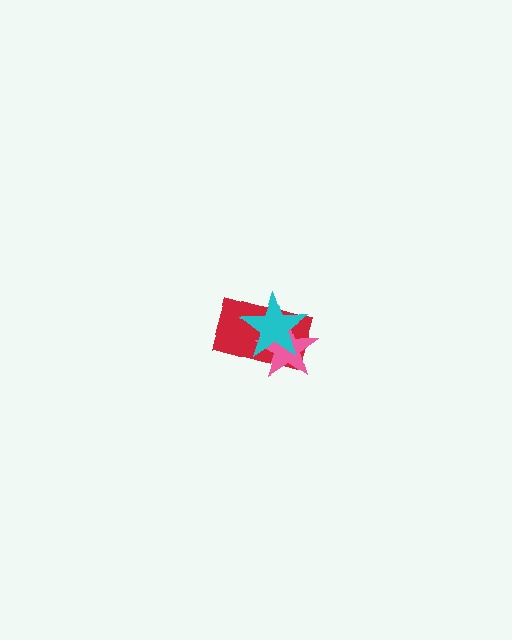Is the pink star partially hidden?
Yes, it is partially covered by another shape.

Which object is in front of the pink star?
The cyan star is in front of the pink star.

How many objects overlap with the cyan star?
2 objects overlap with the cyan star.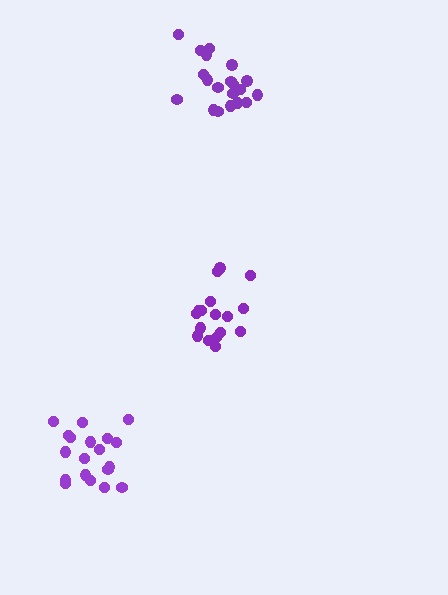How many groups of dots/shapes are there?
There are 3 groups.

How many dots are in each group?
Group 1: 17 dots, Group 2: 19 dots, Group 3: 20 dots (56 total).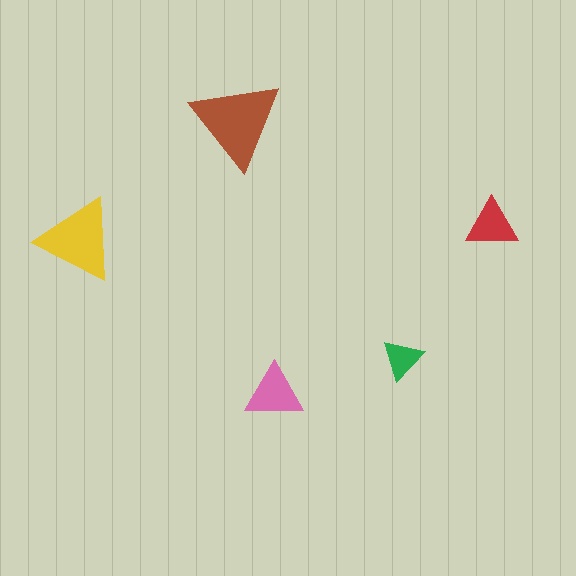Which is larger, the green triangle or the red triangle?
The red one.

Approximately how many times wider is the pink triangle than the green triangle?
About 1.5 times wider.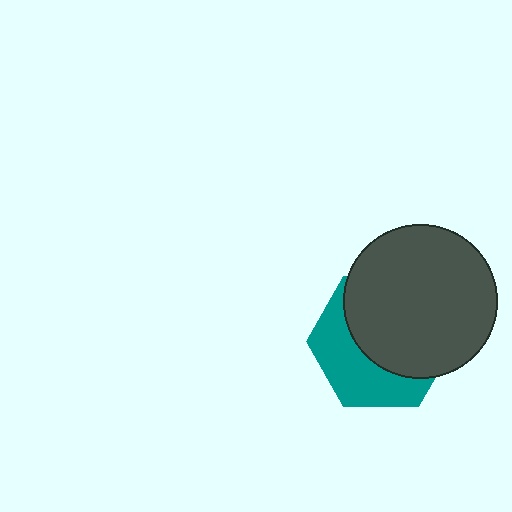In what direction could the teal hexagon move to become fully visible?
The teal hexagon could move toward the lower-left. That would shift it out from behind the dark gray circle entirely.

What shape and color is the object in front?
The object in front is a dark gray circle.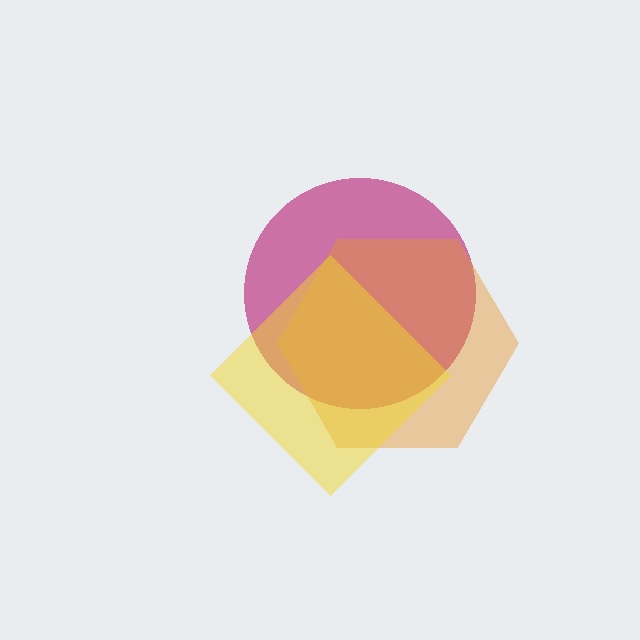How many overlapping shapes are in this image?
There are 3 overlapping shapes in the image.